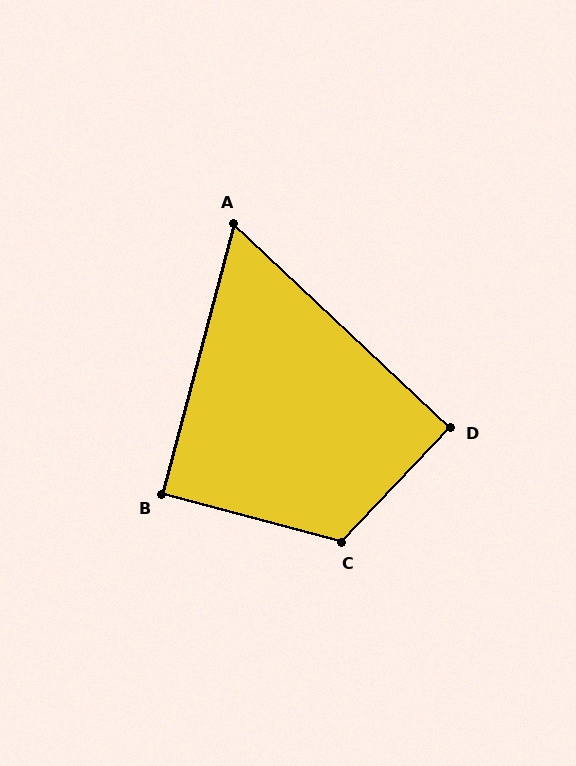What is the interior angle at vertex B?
Approximately 90 degrees (approximately right).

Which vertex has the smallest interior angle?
A, at approximately 62 degrees.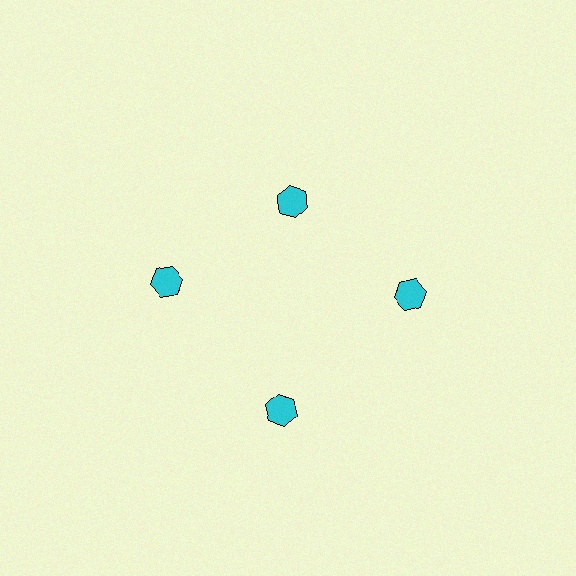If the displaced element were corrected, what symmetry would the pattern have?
It would have 4-fold rotational symmetry — the pattern would map onto itself every 90 degrees.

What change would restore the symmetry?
The symmetry would be restored by moving it outward, back onto the ring so that all 4 hexagons sit at equal angles and equal distance from the center.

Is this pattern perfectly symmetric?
No. The 4 cyan hexagons are arranged in a ring, but one element near the 12 o'clock position is pulled inward toward the center, breaking the 4-fold rotational symmetry.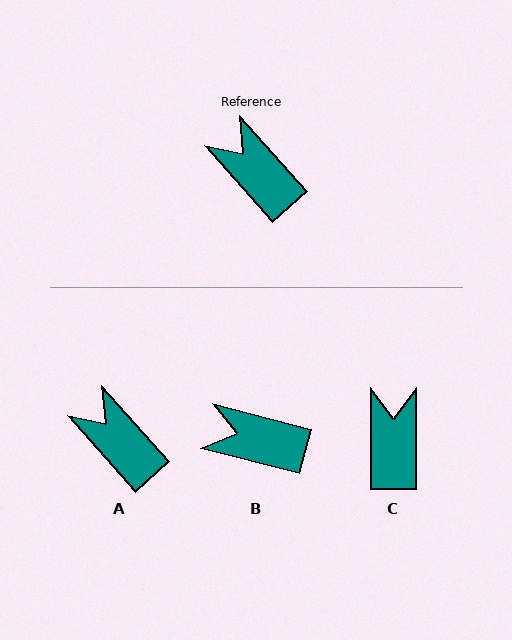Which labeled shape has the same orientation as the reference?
A.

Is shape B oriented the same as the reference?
No, it is off by about 34 degrees.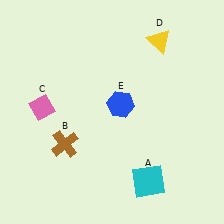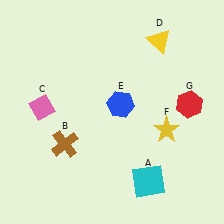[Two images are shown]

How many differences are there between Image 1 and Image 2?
There are 2 differences between the two images.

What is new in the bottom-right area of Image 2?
A yellow star (F) was added in the bottom-right area of Image 2.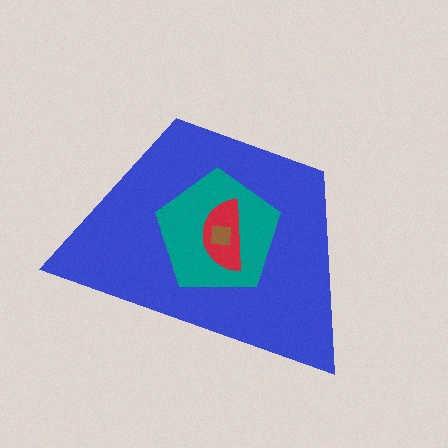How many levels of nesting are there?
4.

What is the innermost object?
The brown square.